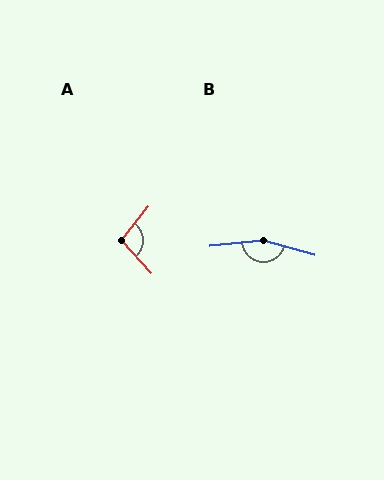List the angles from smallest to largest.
A (99°), B (159°).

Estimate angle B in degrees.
Approximately 159 degrees.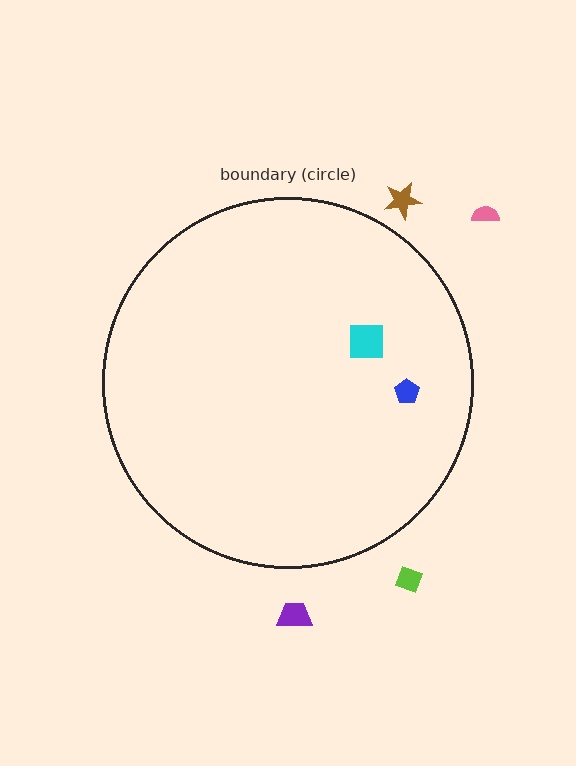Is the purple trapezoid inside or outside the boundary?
Outside.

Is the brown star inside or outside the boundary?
Outside.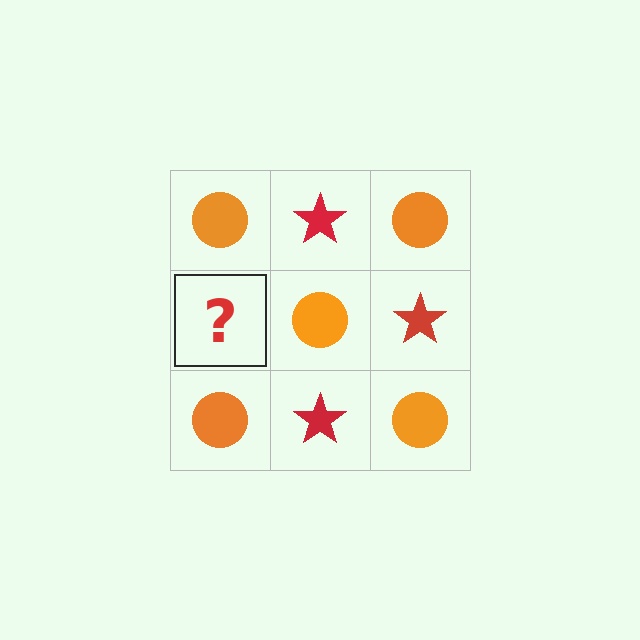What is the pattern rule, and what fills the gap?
The rule is that it alternates orange circle and red star in a checkerboard pattern. The gap should be filled with a red star.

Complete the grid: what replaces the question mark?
The question mark should be replaced with a red star.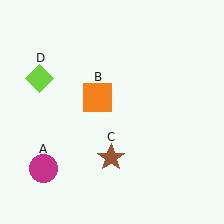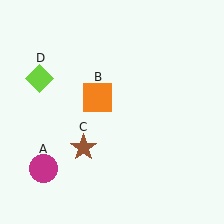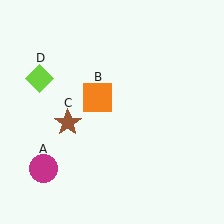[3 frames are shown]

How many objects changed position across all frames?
1 object changed position: brown star (object C).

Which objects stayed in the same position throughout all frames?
Magenta circle (object A) and orange square (object B) and lime diamond (object D) remained stationary.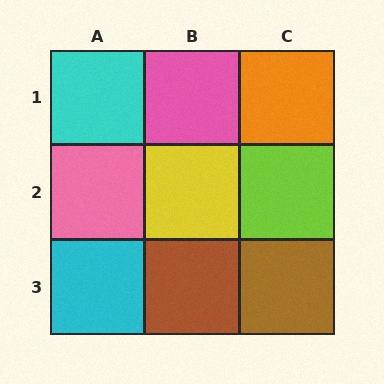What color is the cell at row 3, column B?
Brown.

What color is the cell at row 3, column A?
Cyan.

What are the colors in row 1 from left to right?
Cyan, pink, orange.